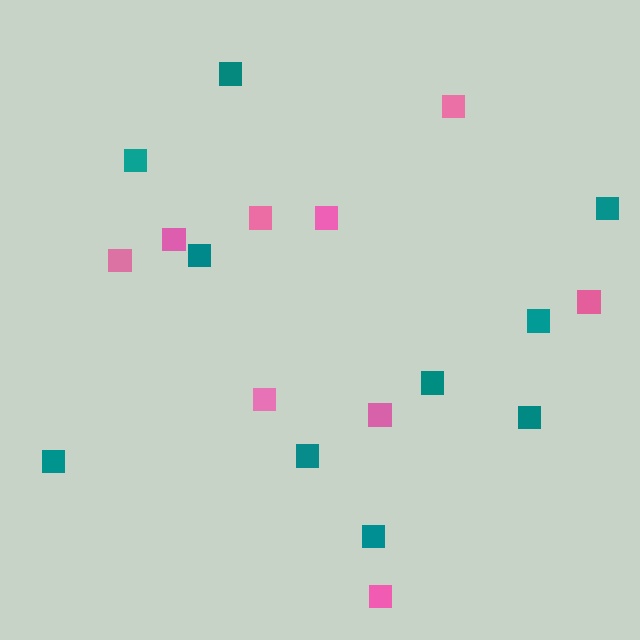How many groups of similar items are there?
There are 2 groups: one group of pink squares (9) and one group of teal squares (10).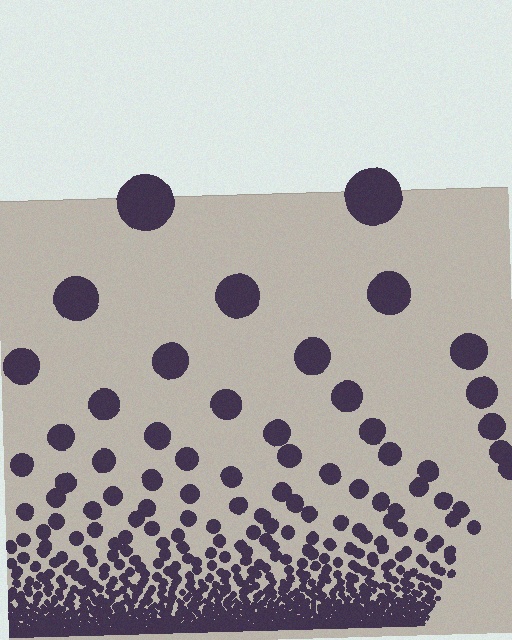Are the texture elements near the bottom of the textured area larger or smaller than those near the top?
Smaller. The gradient is inverted — elements near the bottom are smaller and denser.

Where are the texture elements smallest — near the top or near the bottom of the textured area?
Near the bottom.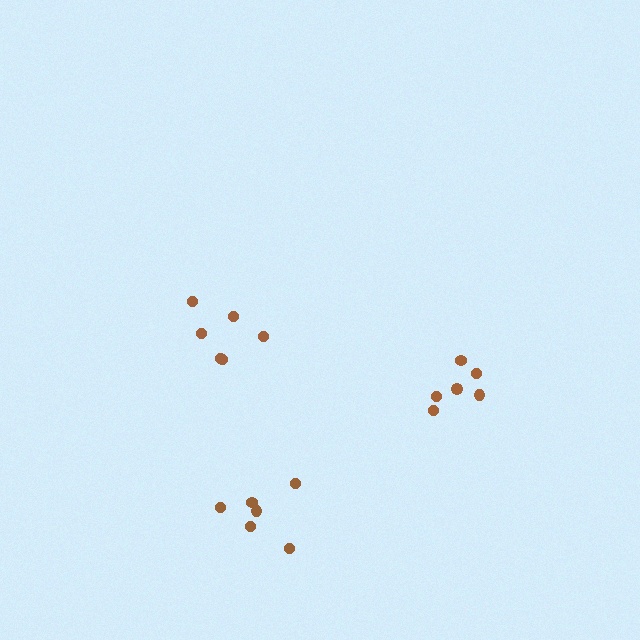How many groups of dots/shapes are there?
There are 3 groups.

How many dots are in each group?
Group 1: 6 dots, Group 2: 6 dots, Group 3: 6 dots (18 total).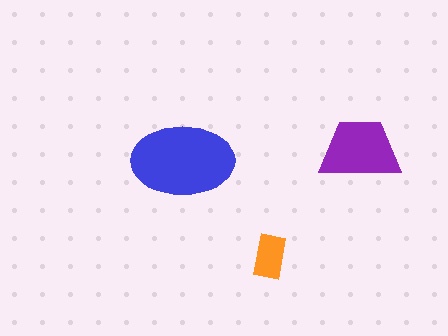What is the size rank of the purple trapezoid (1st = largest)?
2nd.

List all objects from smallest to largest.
The orange rectangle, the purple trapezoid, the blue ellipse.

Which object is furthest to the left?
The blue ellipse is leftmost.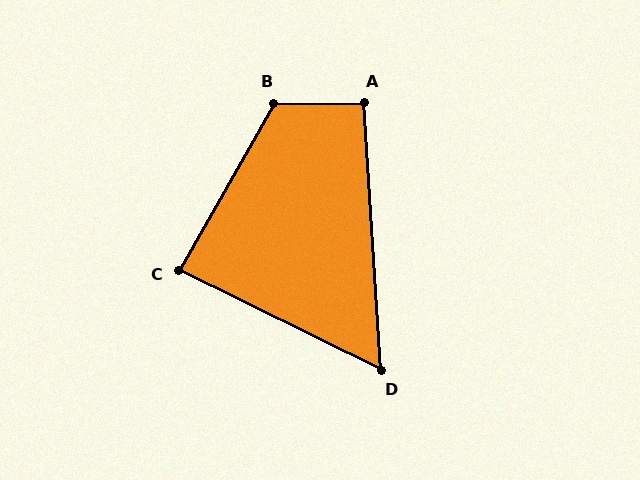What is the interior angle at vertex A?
Approximately 93 degrees (approximately right).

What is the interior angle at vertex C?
Approximately 87 degrees (approximately right).